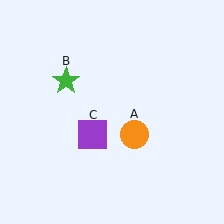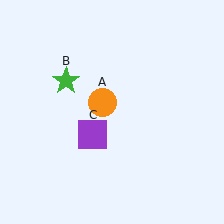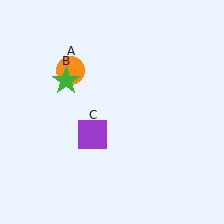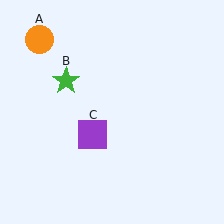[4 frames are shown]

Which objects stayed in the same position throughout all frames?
Green star (object B) and purple square (object C) remained stationary.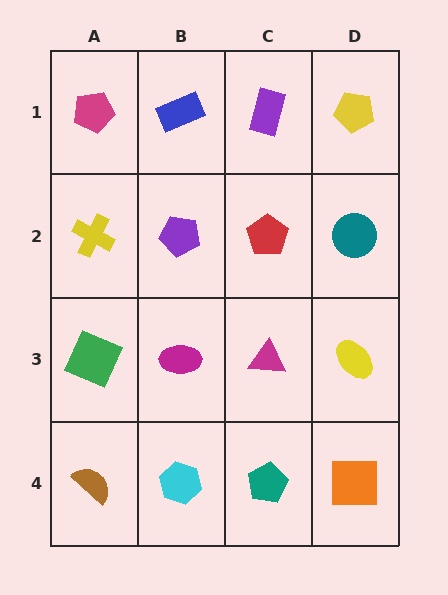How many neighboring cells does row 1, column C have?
3.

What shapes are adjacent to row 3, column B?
A purple pentagon (row 2, column B), a cyan hexagon (row 4, column B), a green square (row 3, column A), a magenta triangle (row 3, column C).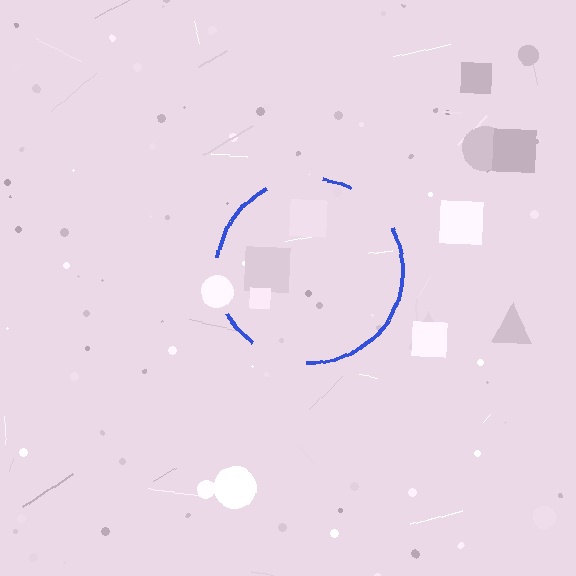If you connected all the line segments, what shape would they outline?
They would outline a circle.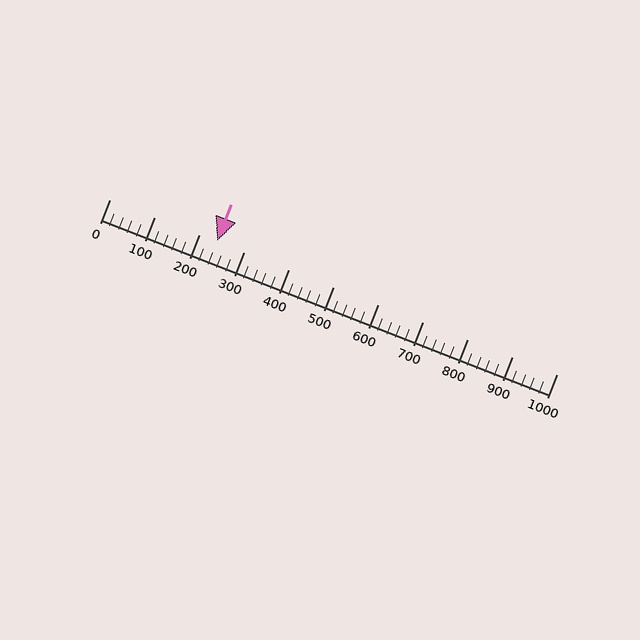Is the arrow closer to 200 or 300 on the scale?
The arrow is closer to 200.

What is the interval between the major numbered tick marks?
The major tick marks are spaced 100 units apart.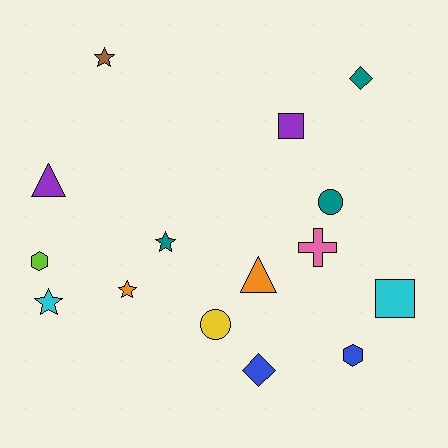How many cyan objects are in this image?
There are 2 cyan objects.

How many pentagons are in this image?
There are no pentagons.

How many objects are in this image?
There are 15 objects.